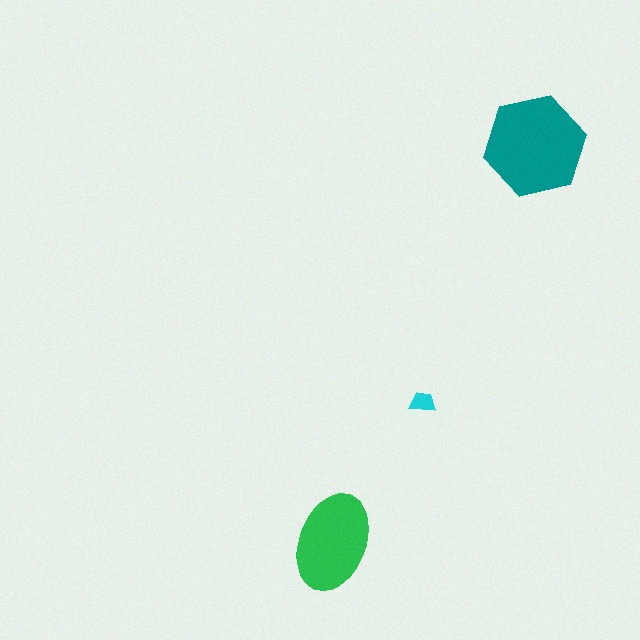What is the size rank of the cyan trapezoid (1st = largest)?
3rd.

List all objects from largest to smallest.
The teal hexagon, the green ellipse, the cyan trapezoid.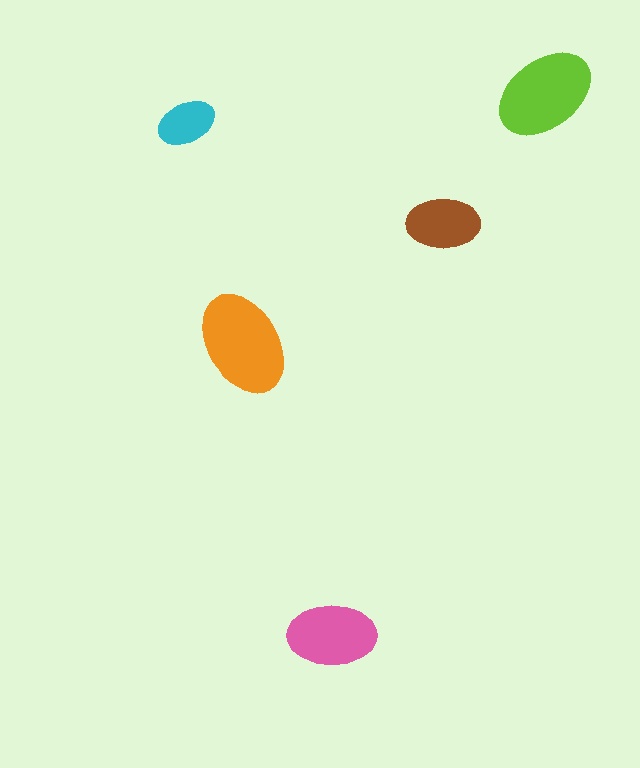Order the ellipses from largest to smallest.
the orange one, the lime one, the pink one, the brown one, the cyan one.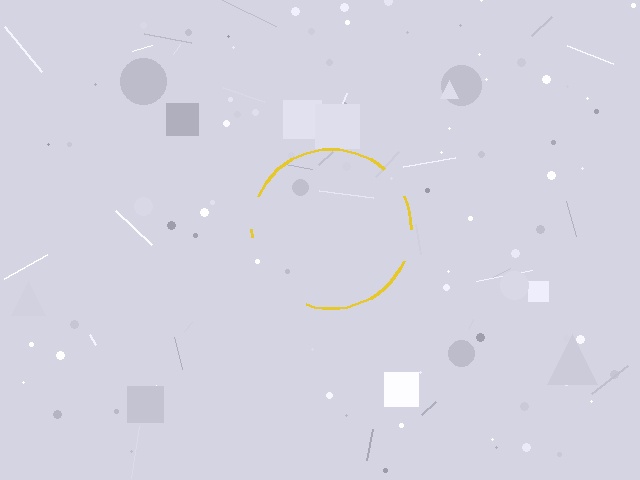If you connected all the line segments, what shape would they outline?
They would outline a circle.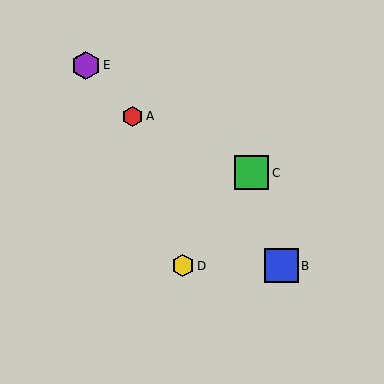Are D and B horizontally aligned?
Yes, both are at y≈266.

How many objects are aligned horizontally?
2 objects (B, D) are aligned horizontally.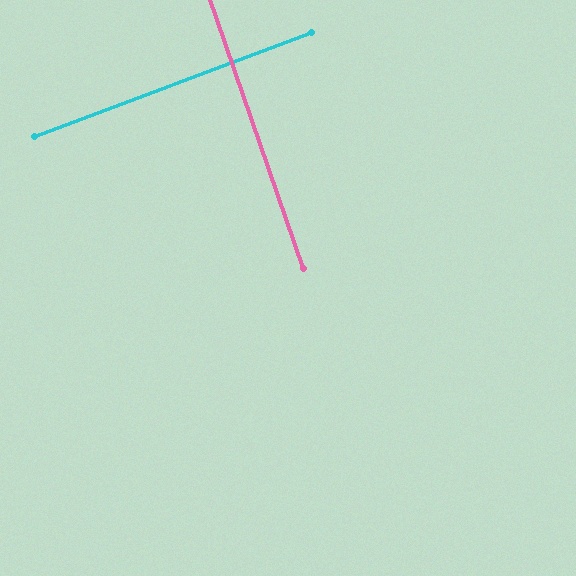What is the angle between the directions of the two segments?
Approximately 88 degrees.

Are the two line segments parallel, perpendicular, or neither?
Perpendicular — they meet at approximately 88°.